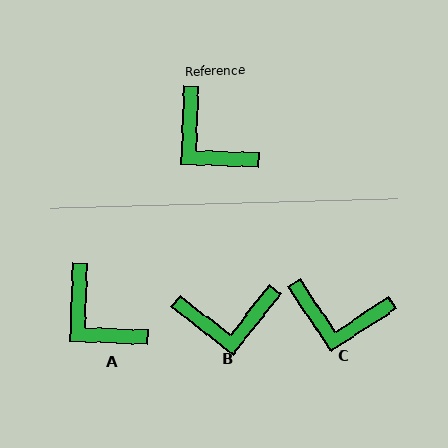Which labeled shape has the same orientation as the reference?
A.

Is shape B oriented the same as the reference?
No, it is off by about 54 degrees.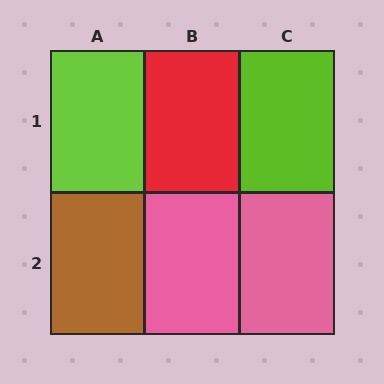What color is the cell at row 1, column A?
Lime.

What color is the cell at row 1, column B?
Red.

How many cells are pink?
2 cells are pink.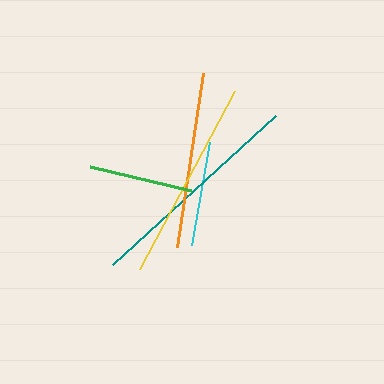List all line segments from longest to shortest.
From longest to shortest: teal, yellow, orange, cyan, green.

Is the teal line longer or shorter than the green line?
The teal line is longer than the green line.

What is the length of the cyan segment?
The cyan segment is approximately 104 pixels long.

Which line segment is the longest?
The teal line is the longest at approximately 221 pixels.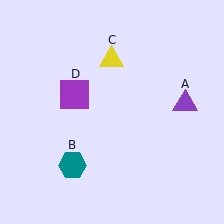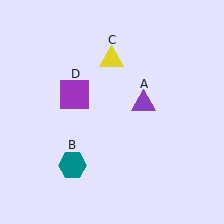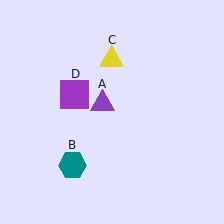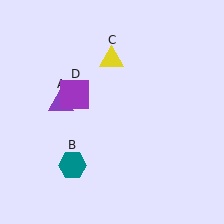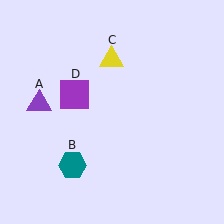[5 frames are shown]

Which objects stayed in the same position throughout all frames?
Teal hexagon (object B) and yellow triangle (object C) and purple square (object D) remained stationary.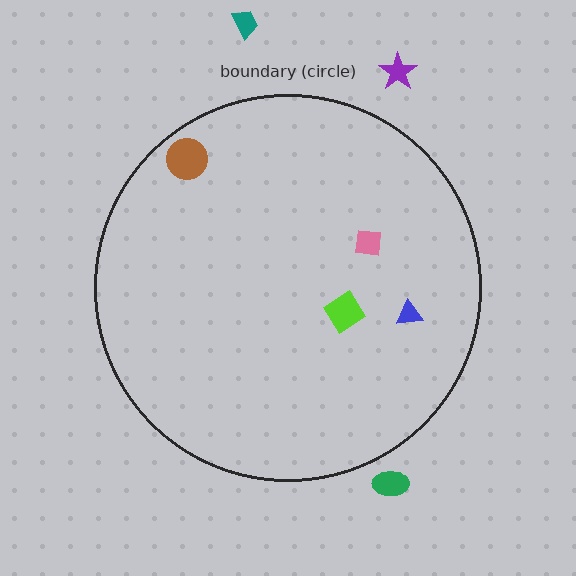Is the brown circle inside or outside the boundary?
Inside.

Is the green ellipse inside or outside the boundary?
Outside.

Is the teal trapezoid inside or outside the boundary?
Outside.